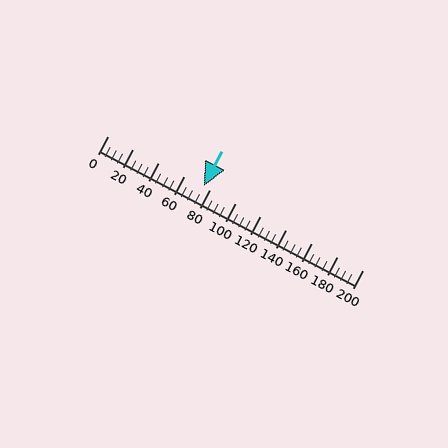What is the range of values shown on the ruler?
The ruler shows values from 0 to 200.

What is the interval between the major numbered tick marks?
The major tick marks are spaced 20 units apart.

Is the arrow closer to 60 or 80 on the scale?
The arrow is closer to 80.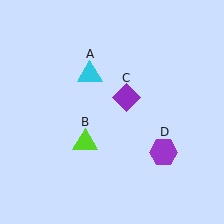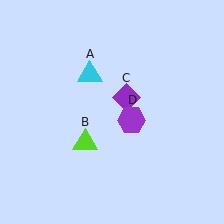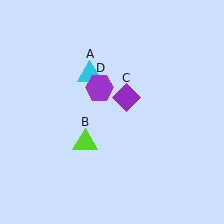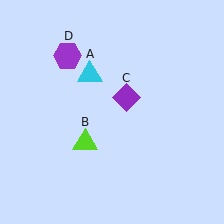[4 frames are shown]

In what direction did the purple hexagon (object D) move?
The purple hexagon (object D) moved up and to the left.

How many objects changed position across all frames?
1 object changed position: purple hexagon (object D).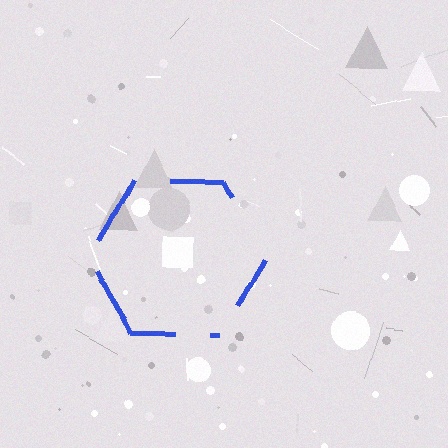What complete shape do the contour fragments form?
The contour fragments form a hexagon.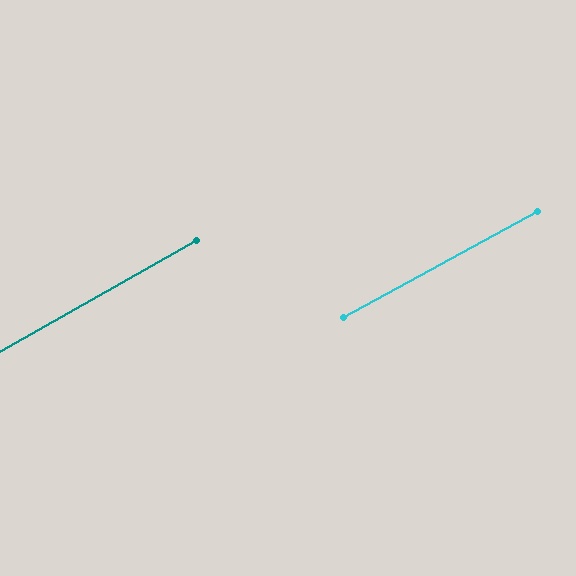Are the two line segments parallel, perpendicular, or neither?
Parallel — their directions differ by only 0.8°.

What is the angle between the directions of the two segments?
Approximately 1 degree.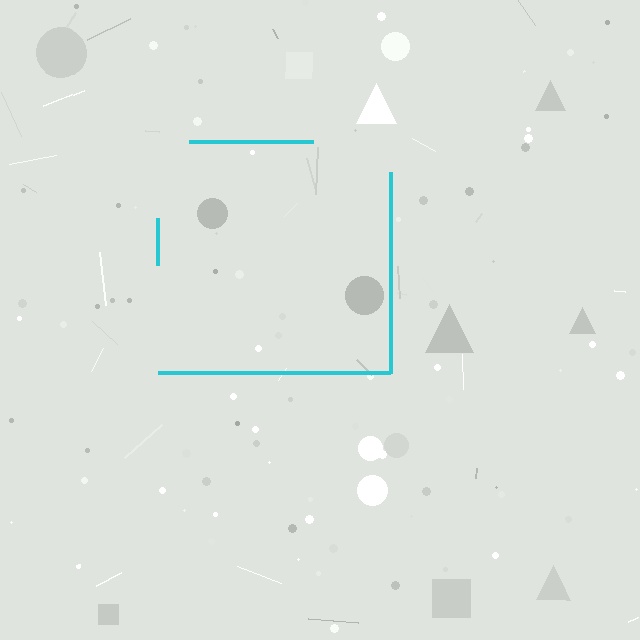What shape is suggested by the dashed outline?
The dashed outline suggests a square.